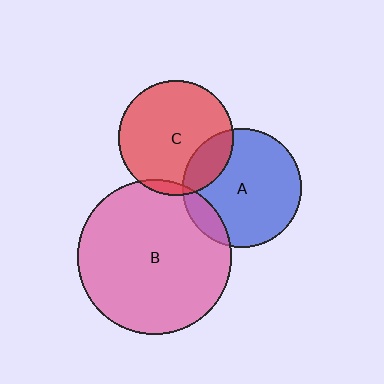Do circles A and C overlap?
Yes.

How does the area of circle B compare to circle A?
Approximately 1.7 times.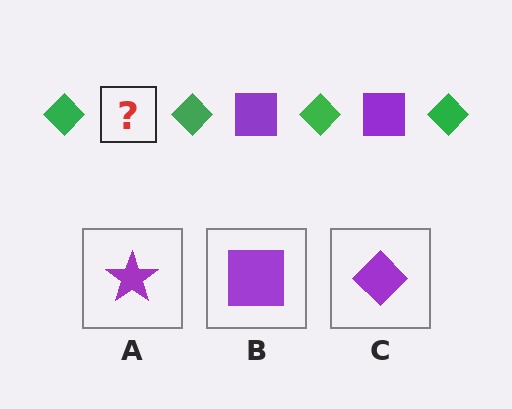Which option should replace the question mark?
Option B.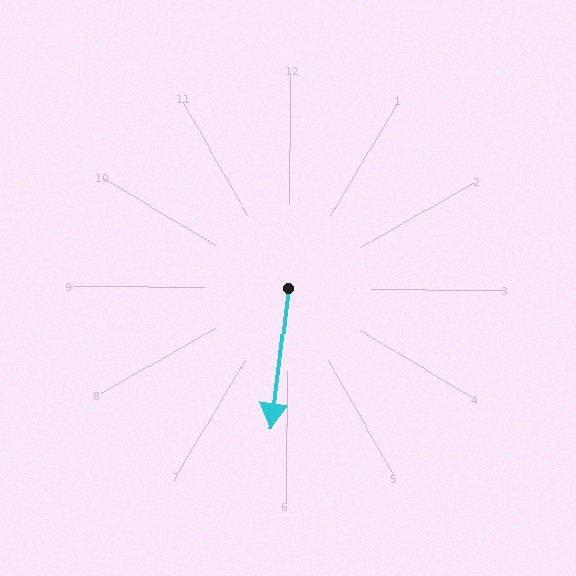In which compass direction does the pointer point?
South.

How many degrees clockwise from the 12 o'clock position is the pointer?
Approximately 187 degrees.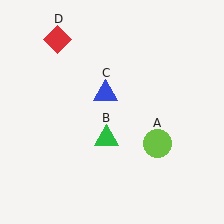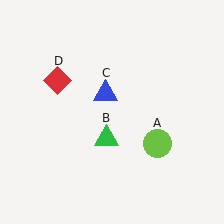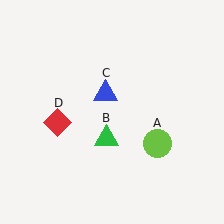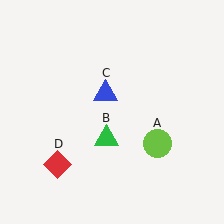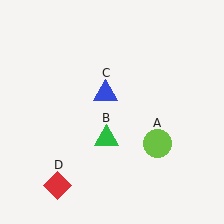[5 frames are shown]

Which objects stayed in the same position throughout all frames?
Lime circle (object A) and green triangle (object B) and blue triangle (object C) remained stationary.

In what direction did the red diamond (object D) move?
The red diamond (object D) moved down.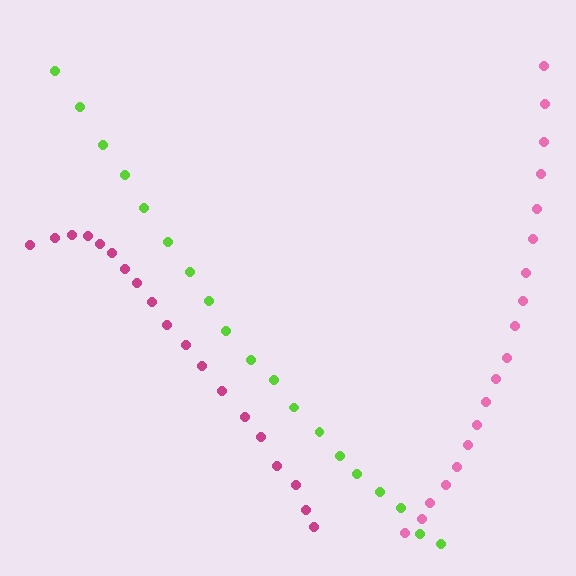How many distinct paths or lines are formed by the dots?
There are 3 distinct paths.